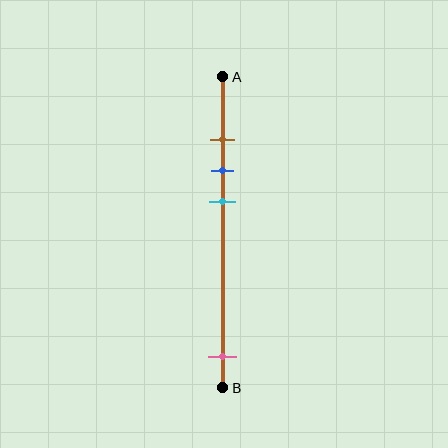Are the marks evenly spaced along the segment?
No, the marks are not evenly spaced.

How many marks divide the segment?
There are 4 marks dividing the segment.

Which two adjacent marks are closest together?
The brown and blue marks are the closest adjacent pair.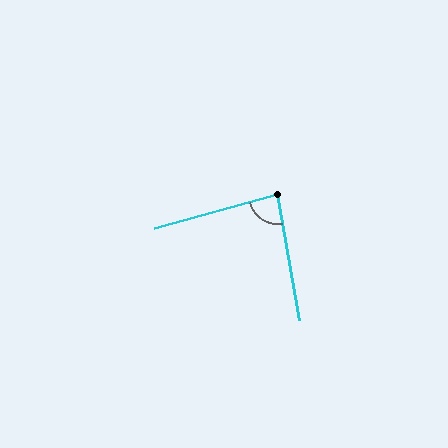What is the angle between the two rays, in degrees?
Approximately 85 degrees.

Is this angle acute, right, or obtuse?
It is approximately a right angle.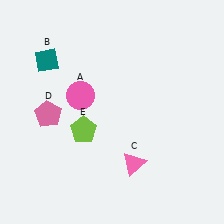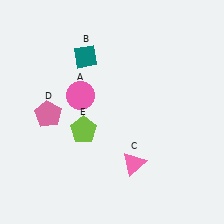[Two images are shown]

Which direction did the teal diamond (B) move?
The teal diamond (B) moved right.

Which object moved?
The teal diamond (B) moved right.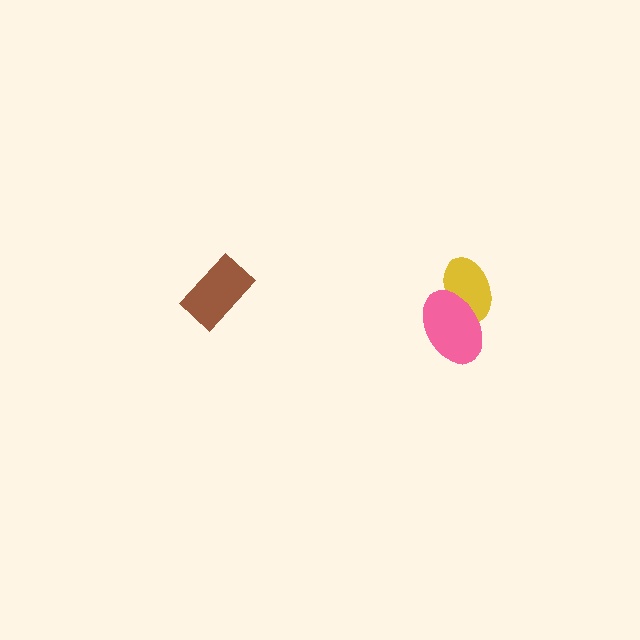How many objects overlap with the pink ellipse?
1 object overlaps with the pink ellipse.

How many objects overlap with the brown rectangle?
0 objects overlap with the brown rectangle.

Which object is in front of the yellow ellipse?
The pink ellipse is in front of the yellow ellipse.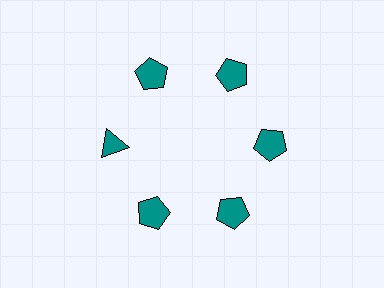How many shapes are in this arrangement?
There are 6 shapes arranged in a ring pattern.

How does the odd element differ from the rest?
It has a different shape: triangle instead of pentagon.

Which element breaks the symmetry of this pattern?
The teal triangle at roughly the 9 o'clock position breaks the symmetry. All other shapes are teal pentagons.